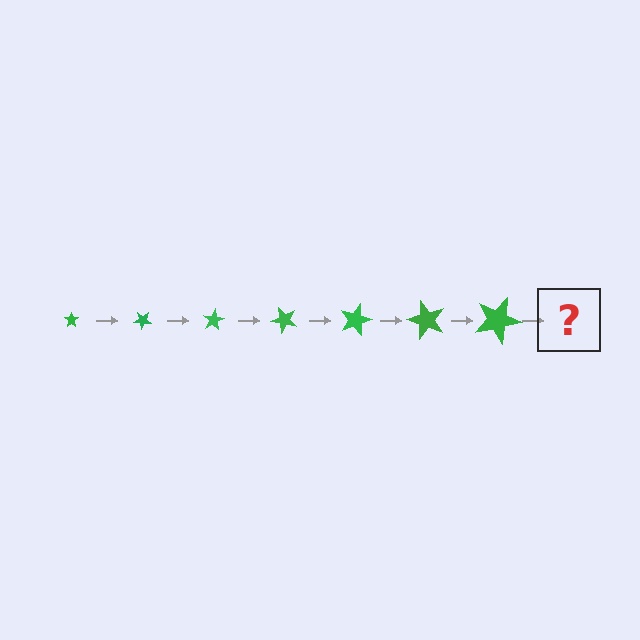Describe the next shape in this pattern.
It should be a star, larger than the previous one and rotated 280 degrees from the start.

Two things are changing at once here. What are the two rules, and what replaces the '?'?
The two rules are that the star grows larger each step and it rotates 40 degrees each step. The '?' should be a star, larger than the previous one and rotated 280 degrees from the start.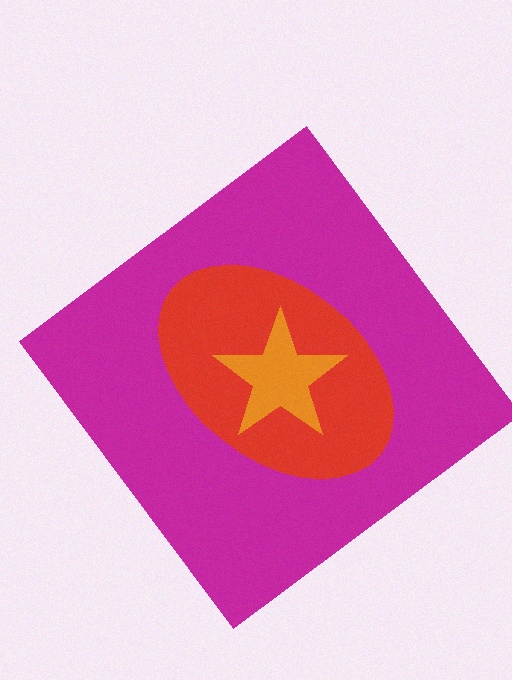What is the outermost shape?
The magenta diamond.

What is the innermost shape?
The orange star.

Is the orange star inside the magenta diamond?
Yes.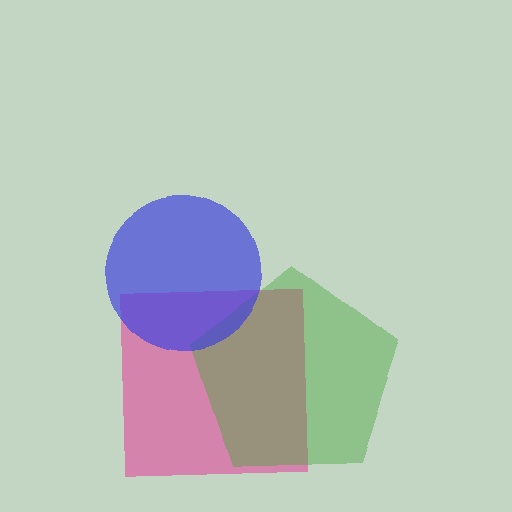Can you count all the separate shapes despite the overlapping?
Yes, there are 3 separate shapes.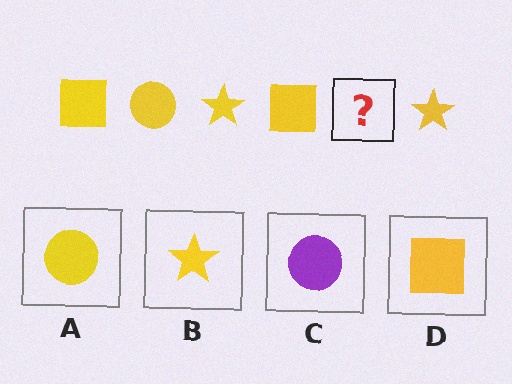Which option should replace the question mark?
Option A.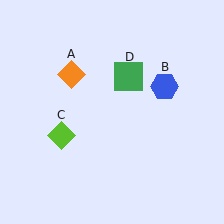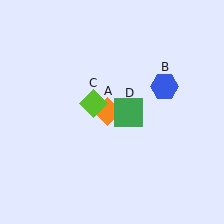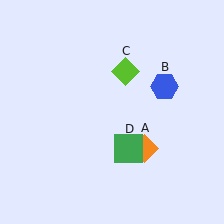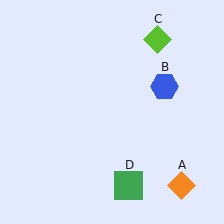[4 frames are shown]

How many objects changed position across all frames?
3 objects changed position: orange diamond (object A), lime diamond (object C), green square (object D).